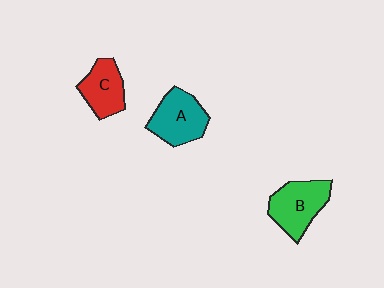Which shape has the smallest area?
Shape C (red).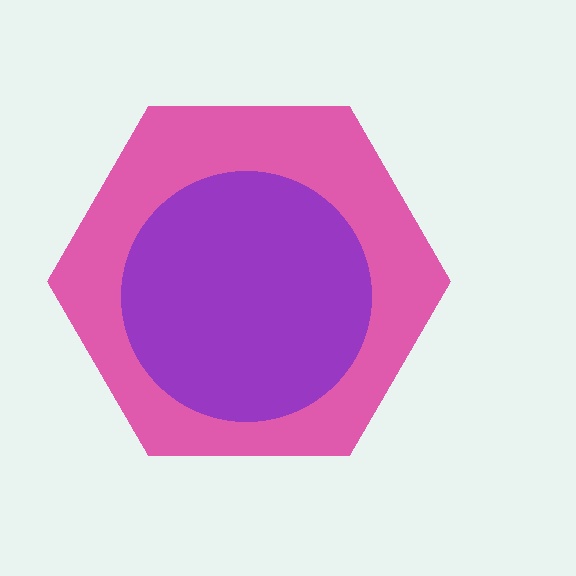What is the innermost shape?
The purple circle.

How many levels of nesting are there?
2.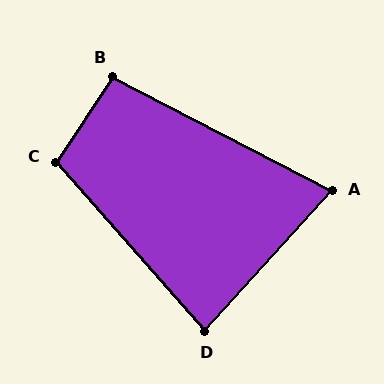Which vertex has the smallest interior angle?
A, at approximately 75 degrees.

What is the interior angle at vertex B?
Approximately 96 degrees (obtuse).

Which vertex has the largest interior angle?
C, at approximately 105 degrees.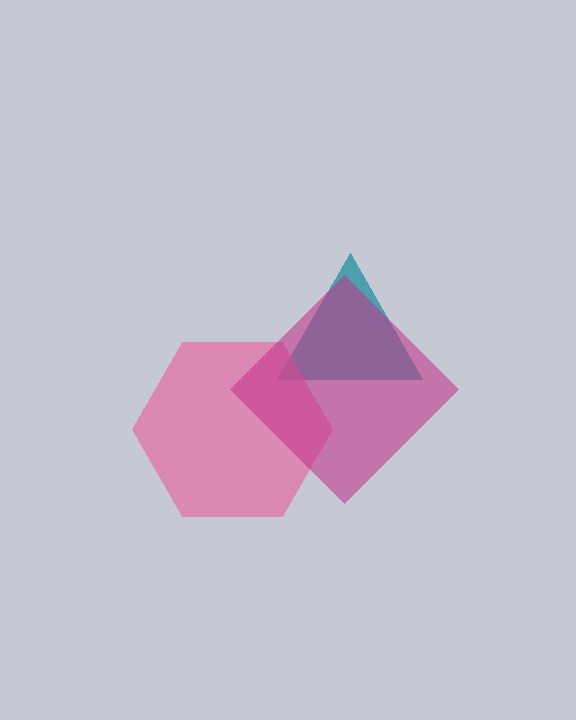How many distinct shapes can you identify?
There are 3 distinct shapes: a teal triangle, a pink hexagon, a magenta diamond.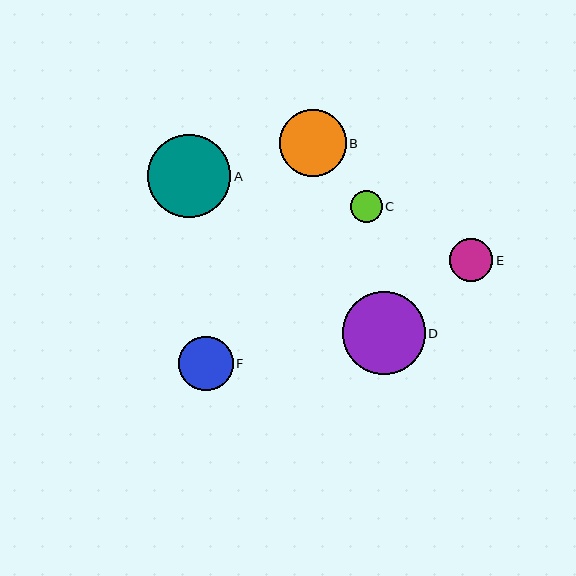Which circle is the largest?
Circle A is the largest with a size of approximately 84 pixels.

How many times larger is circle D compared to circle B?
Circle D is approximately 1.2 times the size of circle B.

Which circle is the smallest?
Circle C is the smallest with a size of approximately 32 pixels.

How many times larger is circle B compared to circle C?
Circle B is approximately 2.1 times the size of circle C.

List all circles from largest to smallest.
From largest to smallest: A, D, B, F, E, C.